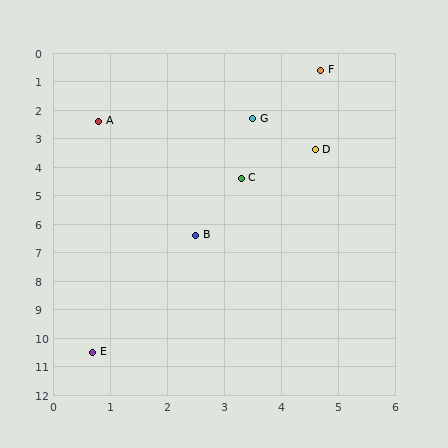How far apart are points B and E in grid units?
Points B and E are about 4.5 grid units apart.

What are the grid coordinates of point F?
Point F is at approximately (4.7, 0.6).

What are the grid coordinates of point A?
Point A is at approximately (0.8, 2.4).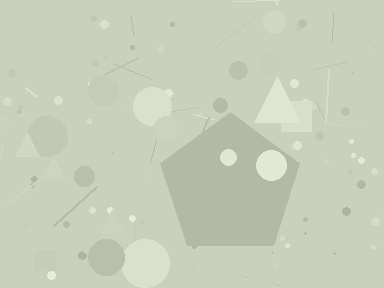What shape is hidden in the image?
A pentagon is hidden in the image.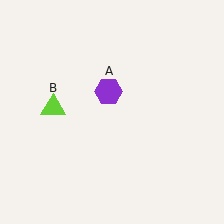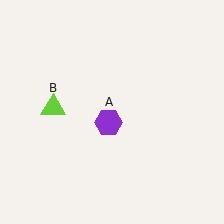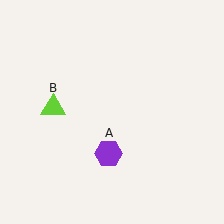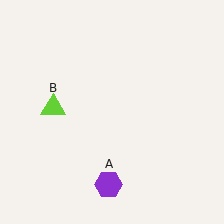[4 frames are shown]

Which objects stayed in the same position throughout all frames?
Lime triangle (object B) remained stationary.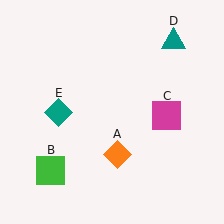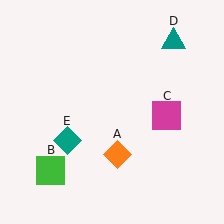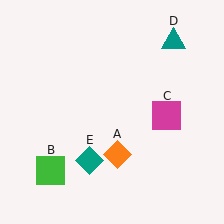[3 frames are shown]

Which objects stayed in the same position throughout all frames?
Orange diamond (object A) and green square (object B) and magenta square (object C) and teal triangle (object D) remained stationary.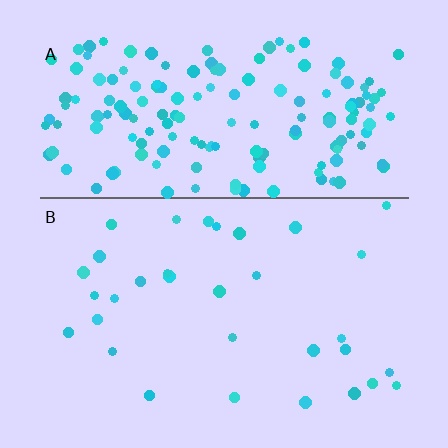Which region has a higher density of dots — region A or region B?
A (the top).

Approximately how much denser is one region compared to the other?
Approximately 5.2× — region A over region B.